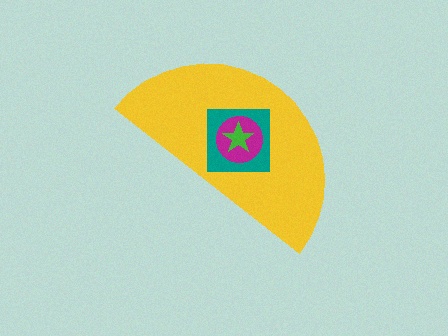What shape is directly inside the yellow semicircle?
The teal square.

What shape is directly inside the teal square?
The magenta circle.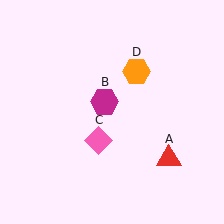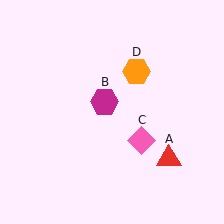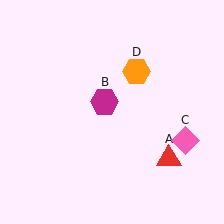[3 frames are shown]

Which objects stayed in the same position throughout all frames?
Red triangle (object A) and magenta hexagon (object B) and orange hexagon (object D) remained stationary.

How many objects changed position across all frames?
1 object changed position: pink diamond (object C).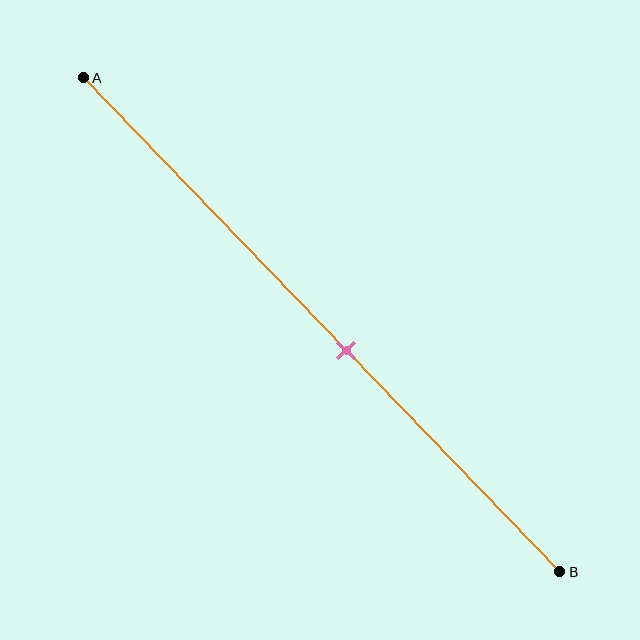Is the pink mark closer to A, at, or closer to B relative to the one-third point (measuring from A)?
The pink mark is closer to point B than the one-third point of segment AB.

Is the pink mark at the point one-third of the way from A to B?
No, the mark is at about 55% from A, not at the 33% one-third point.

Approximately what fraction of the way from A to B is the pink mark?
The pink mark is approximately 55% of the way from A to B.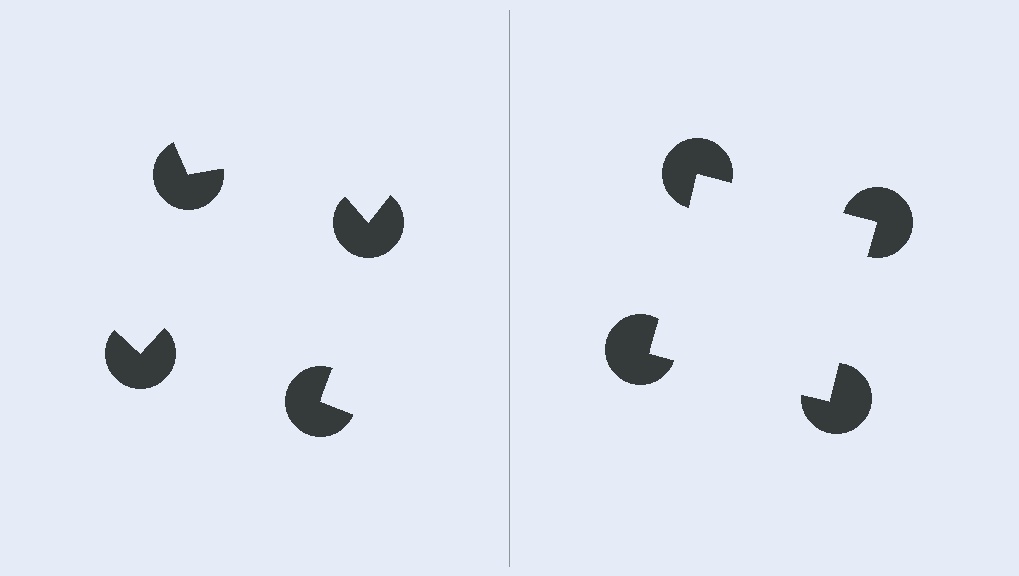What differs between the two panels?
The pac-man discs are positioned identically on both sides; only the wedge orientations differ. On the right they align to a square; on the left they are misaligned.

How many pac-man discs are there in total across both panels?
8 — 4 on each side.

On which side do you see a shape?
An illusory square appears on the right side. On the left side the wedge cuts are rotated, so no coherent shape forms.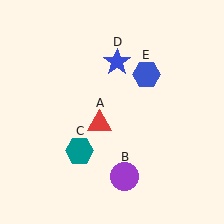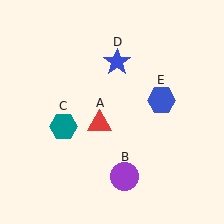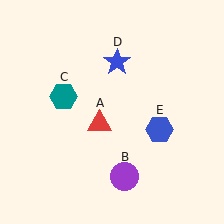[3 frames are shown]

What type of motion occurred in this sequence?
The teal hexagon (object C), blue hexagon (object E) rotated clockwise around the center of the scene.